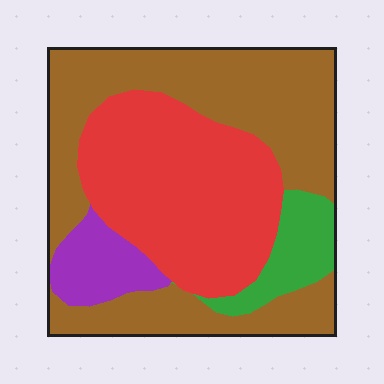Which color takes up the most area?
Brown, at roughly 45%.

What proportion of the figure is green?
Green covers 9% of the figure.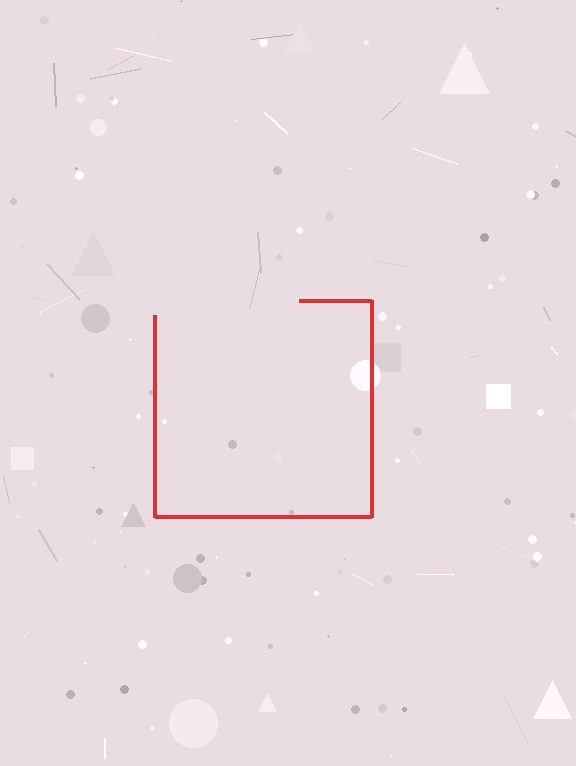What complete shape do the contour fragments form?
The contour fragments form a square.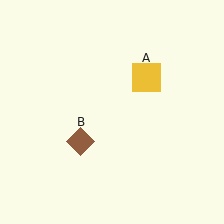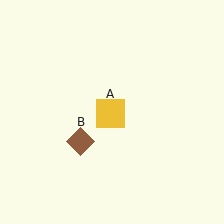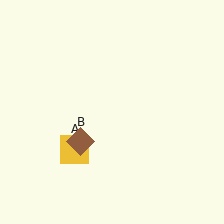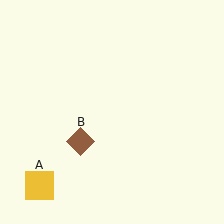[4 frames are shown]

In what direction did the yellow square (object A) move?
The yellow square (object A) moved down and to the left.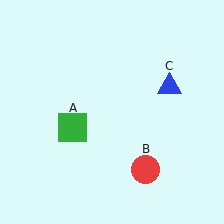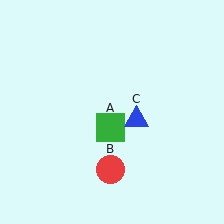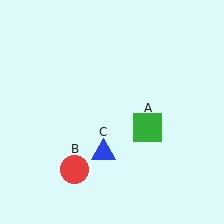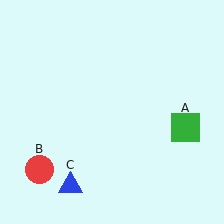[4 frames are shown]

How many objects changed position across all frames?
3 objects changed position: green square (object A), red circle (object B), blue triangle (object C).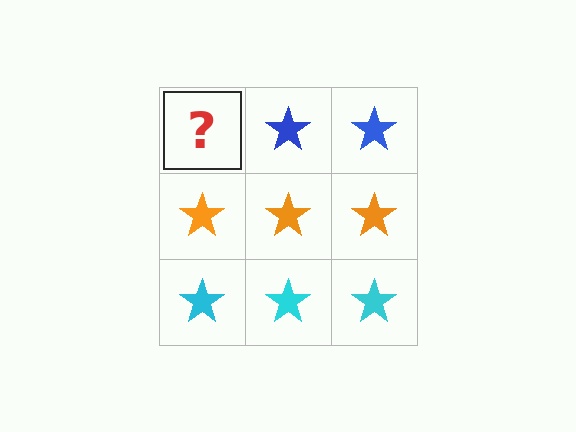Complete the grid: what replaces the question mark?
The question mark should be replaced with a blue star.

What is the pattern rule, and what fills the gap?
The rule is that each row has a consistent color. The gap should be filled with a blue star.